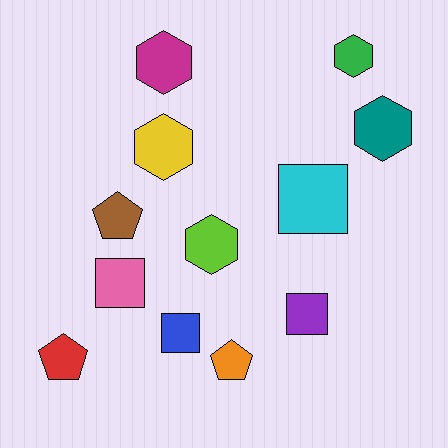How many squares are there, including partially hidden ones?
There are 4 squares.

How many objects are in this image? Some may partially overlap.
There are 12 objects.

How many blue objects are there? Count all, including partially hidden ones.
There is 1 blue object.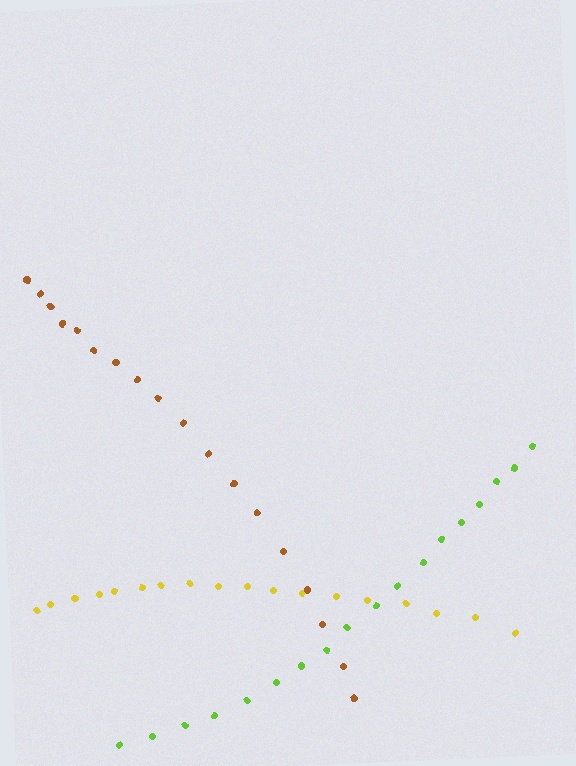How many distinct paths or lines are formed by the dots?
There are 3 distinct paths.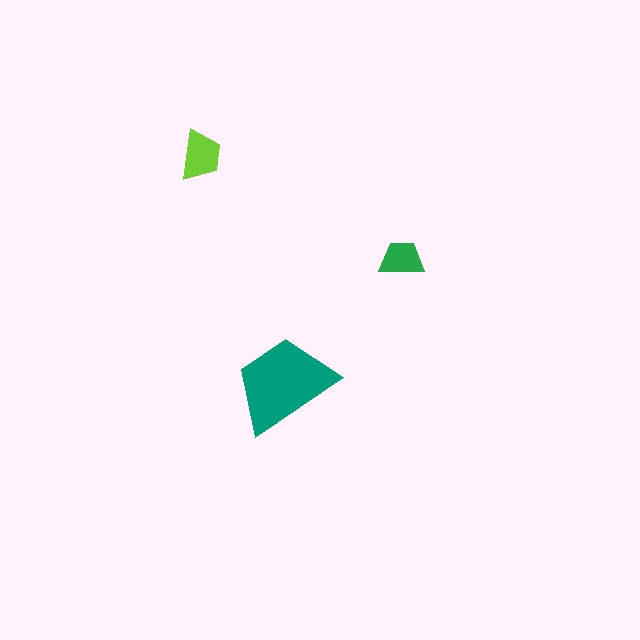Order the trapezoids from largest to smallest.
the teal one, the lime one, the green one.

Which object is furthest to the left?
The lime trapezoid is leftmost.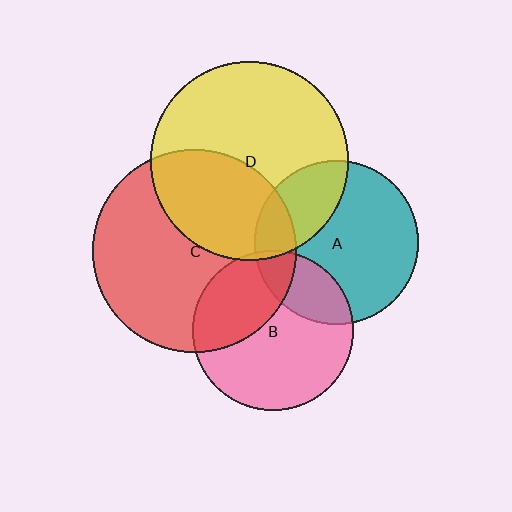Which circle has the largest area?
Circle C (red).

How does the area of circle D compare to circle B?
Approximately 1.5 times.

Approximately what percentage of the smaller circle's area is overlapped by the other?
Approximately 35%.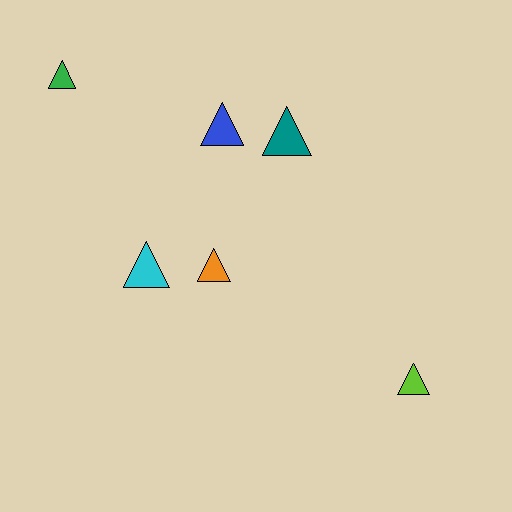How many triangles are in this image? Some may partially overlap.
There are 6 triangles.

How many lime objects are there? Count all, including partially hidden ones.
There is 1 lime object.